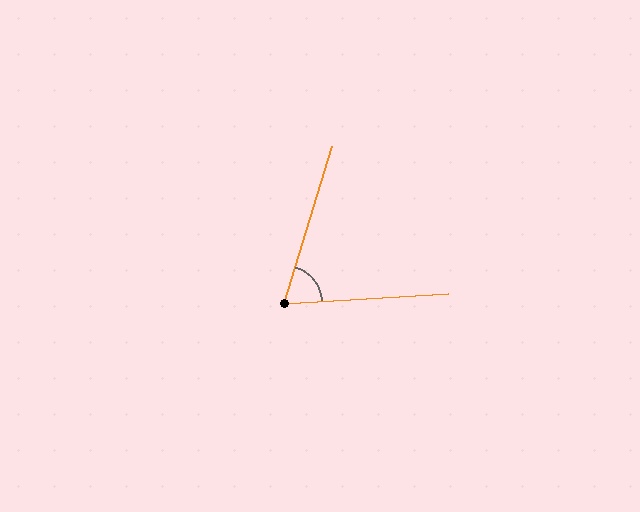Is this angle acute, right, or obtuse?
It is acute.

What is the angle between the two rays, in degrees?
Approximately 70 degrees.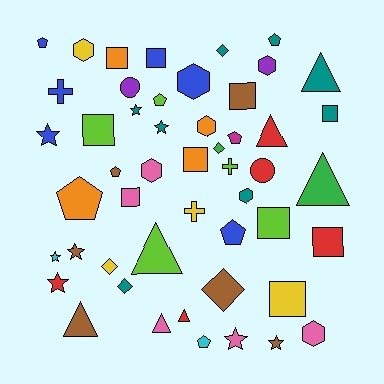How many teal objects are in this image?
There are 8 teal objects.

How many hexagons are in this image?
There are 7 hexagons.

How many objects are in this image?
There are 50 objects.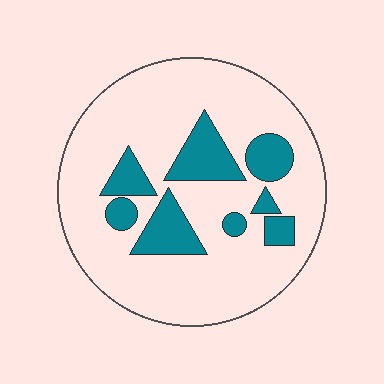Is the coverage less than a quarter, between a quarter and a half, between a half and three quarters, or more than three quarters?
Less than a quarter.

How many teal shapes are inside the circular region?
8.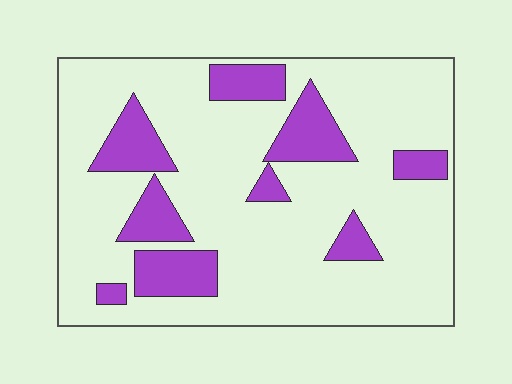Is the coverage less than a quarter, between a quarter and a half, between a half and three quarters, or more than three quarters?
Less than a quarter.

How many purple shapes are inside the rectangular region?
9.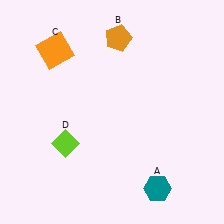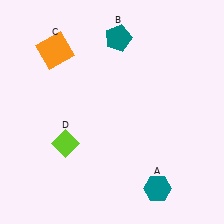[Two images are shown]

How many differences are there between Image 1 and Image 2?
There is 1 difference between the two images.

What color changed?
The pentagon (B) changed from orange in Image 1 to teal in Image 2.